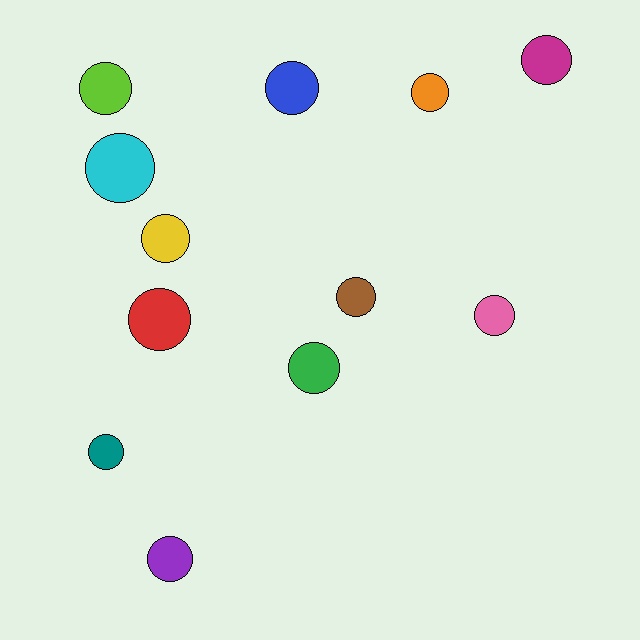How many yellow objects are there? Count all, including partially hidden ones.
There is 1 yellow object.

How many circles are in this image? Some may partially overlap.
There are 12 circles.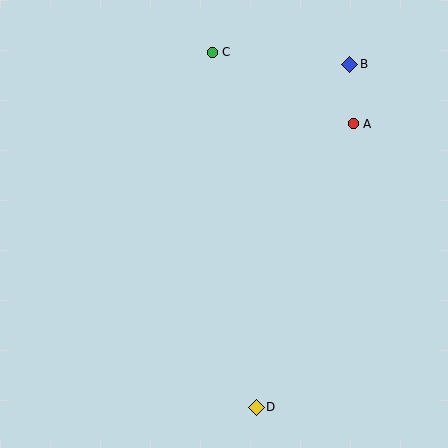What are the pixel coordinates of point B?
Point B is at (350, 64).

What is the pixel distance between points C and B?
The distance between C and B is 138 pixels.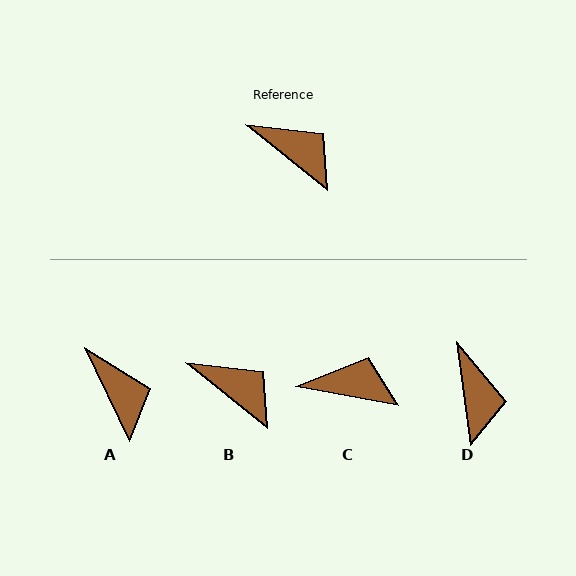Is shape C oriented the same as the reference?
No, it is off by about 28 degrees.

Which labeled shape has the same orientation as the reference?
B.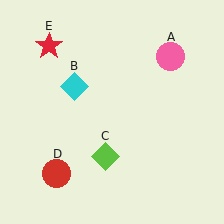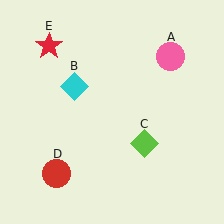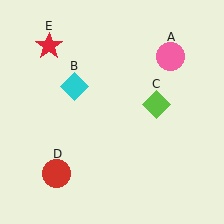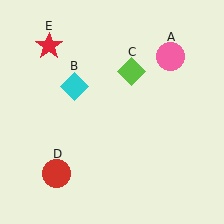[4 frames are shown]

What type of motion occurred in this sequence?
The lime diamond (object C) rotated counterclockwise around the center of the scene.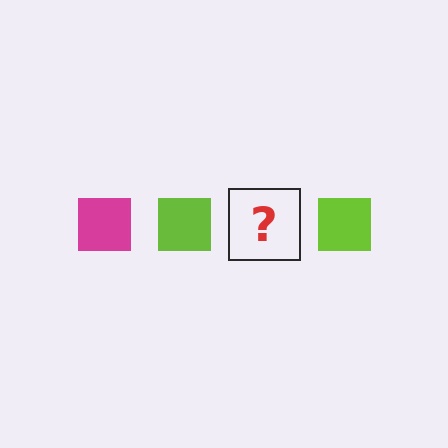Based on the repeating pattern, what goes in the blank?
The blank should be a magenta square.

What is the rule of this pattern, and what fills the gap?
The rule is that the pattern cycles through magenta, lime squares. The gap should be filled with a magenta square.